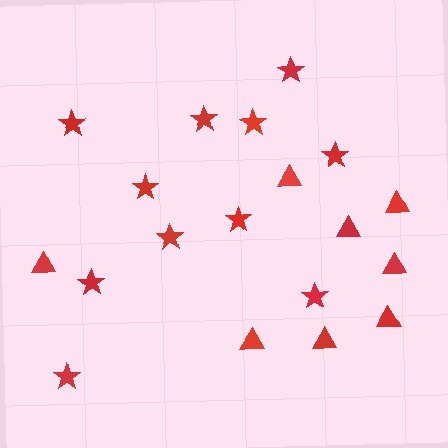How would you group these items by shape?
There are 2 groups: one group of stars (11) and one group of triangles (8).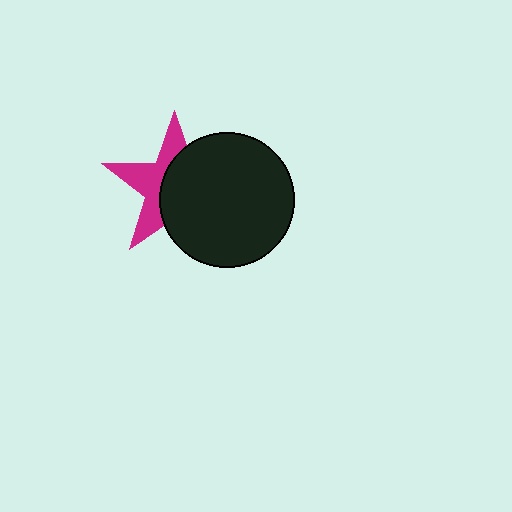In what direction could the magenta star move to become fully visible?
The magenta star could move left. That would shift it out from behind the black circle entirely.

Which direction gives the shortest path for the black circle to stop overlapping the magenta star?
Moving right gives the shortest separation.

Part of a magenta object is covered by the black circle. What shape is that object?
It is a star.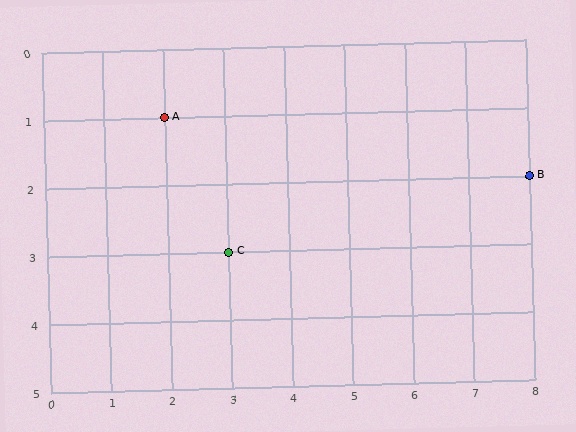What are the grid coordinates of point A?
Point A is at grid coordinates (2, 1).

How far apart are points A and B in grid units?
Points A and B are 6 columns and 1 row apart (about 6.1 grid units diagonally).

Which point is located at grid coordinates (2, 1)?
Point A is at (2, 1).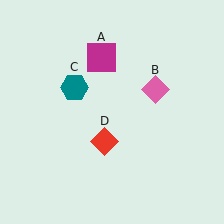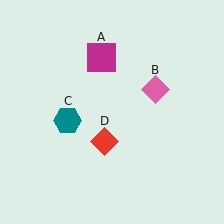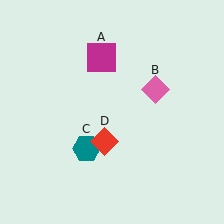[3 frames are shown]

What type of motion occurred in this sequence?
The teal hexagon (object C) rotated counterclockwise around the center of the scene.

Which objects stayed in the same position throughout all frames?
Magenta square (object A) and pink diamond (object B) and red diamond (object D) remained stationary.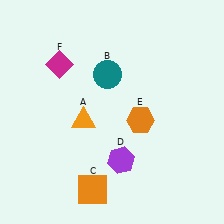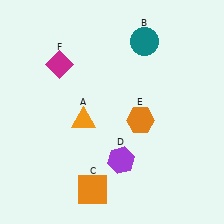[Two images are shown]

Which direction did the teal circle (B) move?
The teal circle (B) moved right.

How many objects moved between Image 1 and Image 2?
1 object moved between the two images.